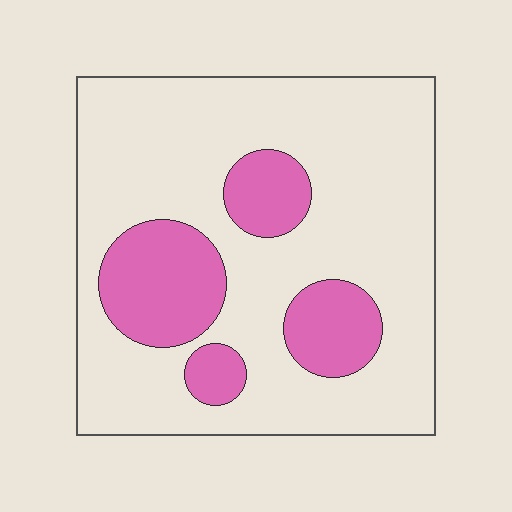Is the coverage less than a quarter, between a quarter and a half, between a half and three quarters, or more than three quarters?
Less than a quarter.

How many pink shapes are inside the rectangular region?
4.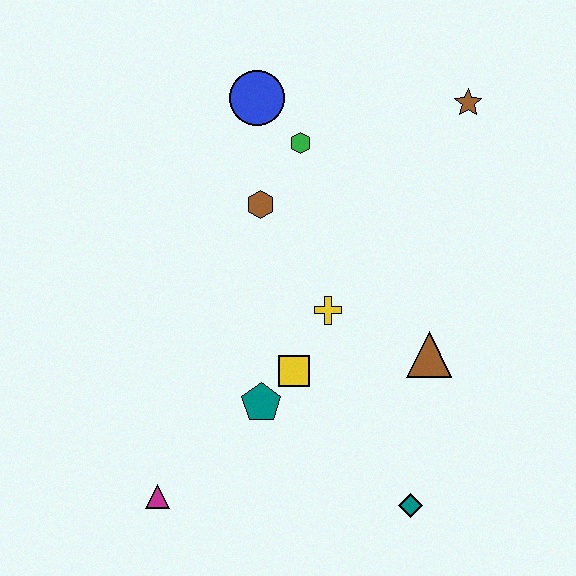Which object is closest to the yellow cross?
The yellow square is closest to the yellow cross.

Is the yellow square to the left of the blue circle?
No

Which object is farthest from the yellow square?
The brown star is farthest from the yellow square.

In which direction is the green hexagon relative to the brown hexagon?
The green hexagon is above the brown hexagon.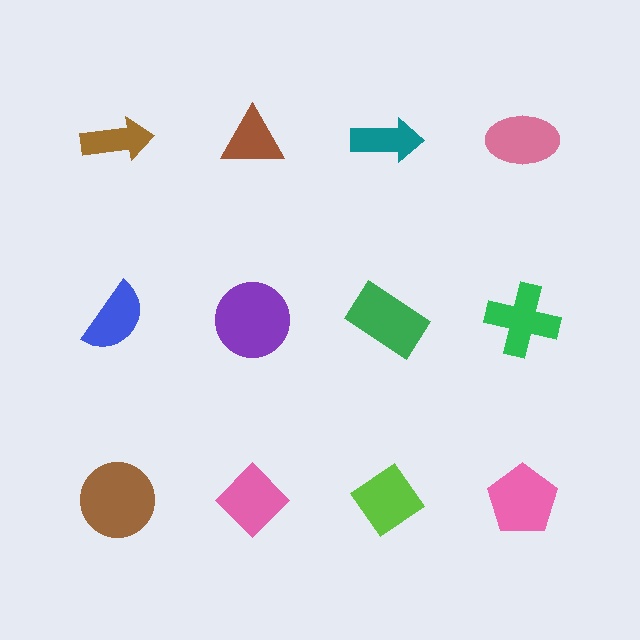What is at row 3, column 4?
A pink pentagon.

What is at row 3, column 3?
A lime diamond.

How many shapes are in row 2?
4 shapes.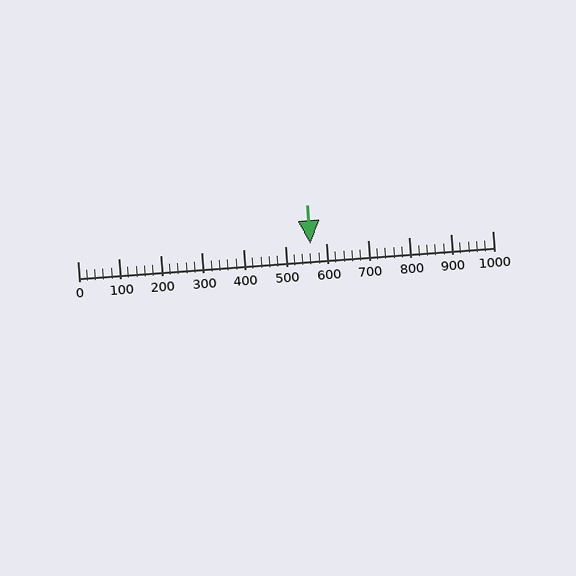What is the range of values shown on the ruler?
The ruler shows values from 0 to 1000.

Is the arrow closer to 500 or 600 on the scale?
The arrow is closer to 600.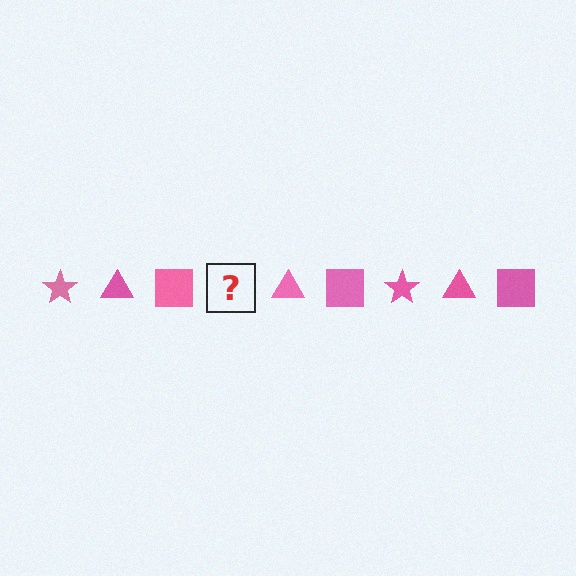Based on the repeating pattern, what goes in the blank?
The blank should be a pink star.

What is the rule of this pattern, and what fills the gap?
The rule is that the pattern cycles through star, triangle, square shapes in pink. The gap should be filled with a pink star.